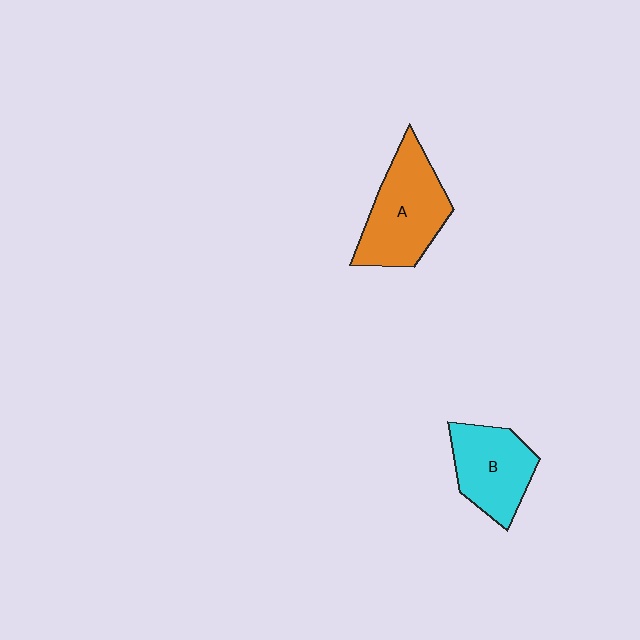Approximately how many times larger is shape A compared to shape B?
Approximately 1.3 times.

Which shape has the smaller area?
Shape B (cyan).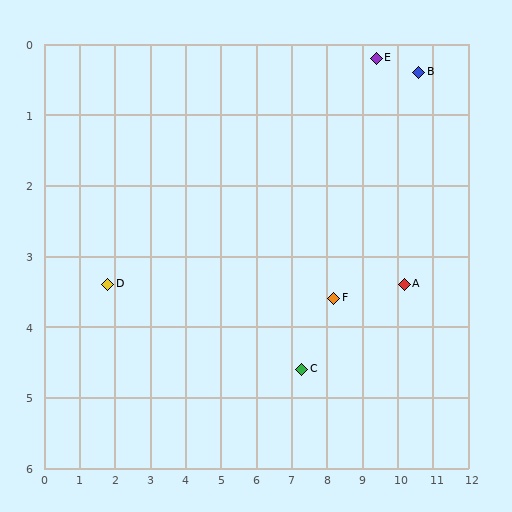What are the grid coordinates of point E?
Point E is at approximately (9.4, 0.2).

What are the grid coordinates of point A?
Point A is at approximately (10.2, 3.4).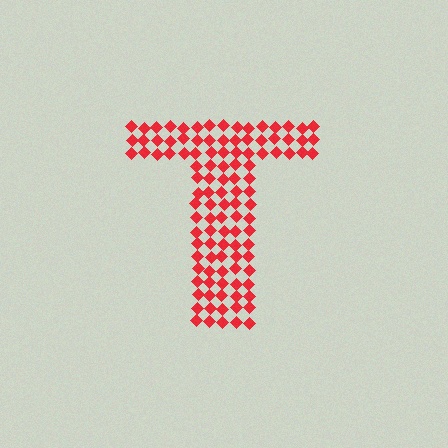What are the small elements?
The small elements are diamonds.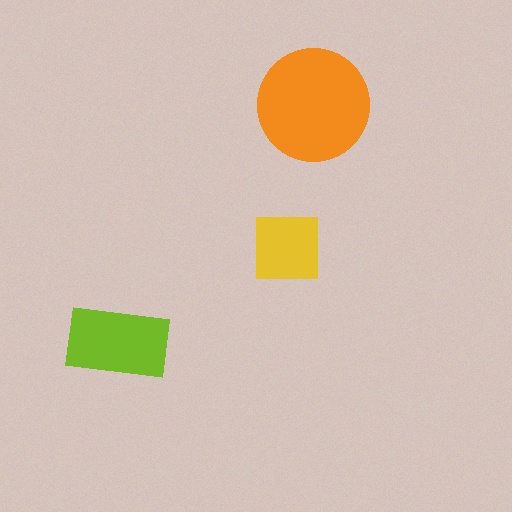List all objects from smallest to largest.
The yellow square, the lime rectangle, the orange circle.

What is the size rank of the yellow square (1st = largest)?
3rd.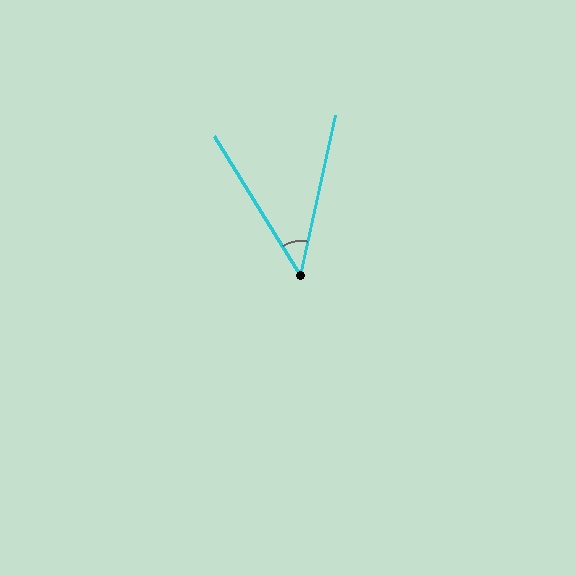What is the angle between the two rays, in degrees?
Approximately 44 degrees.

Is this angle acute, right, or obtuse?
It is acute.